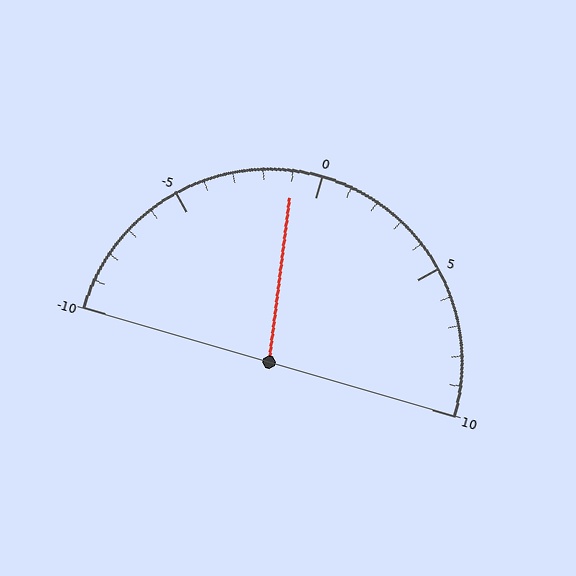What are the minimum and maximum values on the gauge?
The gauge ranges from -10 to 10.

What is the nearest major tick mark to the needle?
The nearest major tick mark is 0.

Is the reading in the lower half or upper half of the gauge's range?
The reading is in the lower half of the range (-10 to 10).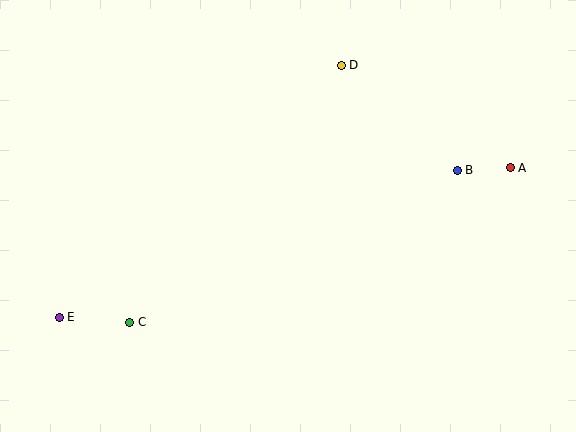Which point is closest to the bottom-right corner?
Point A is closest to the bottom-right corner.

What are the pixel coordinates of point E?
Point E is at (59, 318).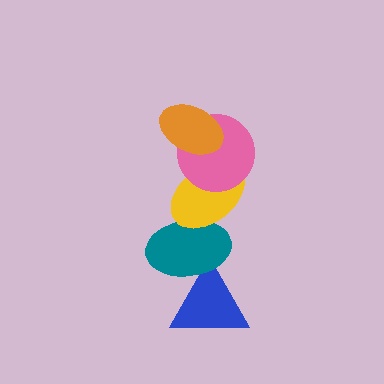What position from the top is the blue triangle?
The blue triangle is 5th from the top.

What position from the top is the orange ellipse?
The orange ellipse is 1st from the top.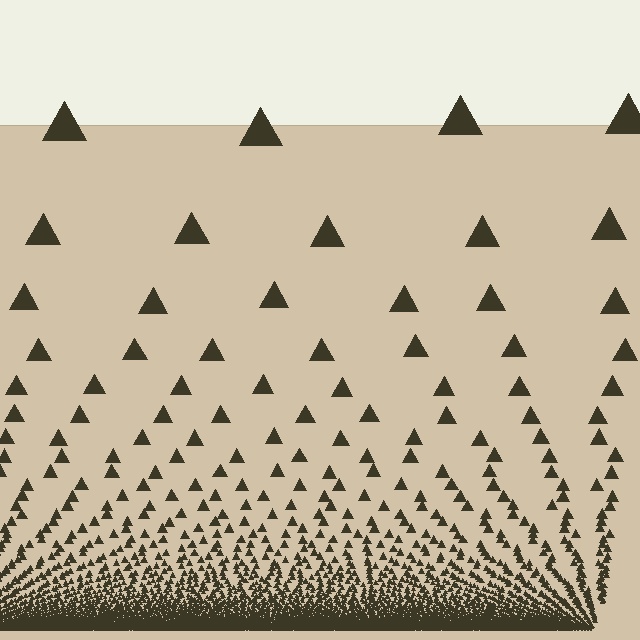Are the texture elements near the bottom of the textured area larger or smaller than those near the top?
Smaller. The gradient is inverted — elements near the bottom are smaller and denser.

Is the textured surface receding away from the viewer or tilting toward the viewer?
The surface appears to tilt toward the viewer. Texture elements get larger and sparser toward the top.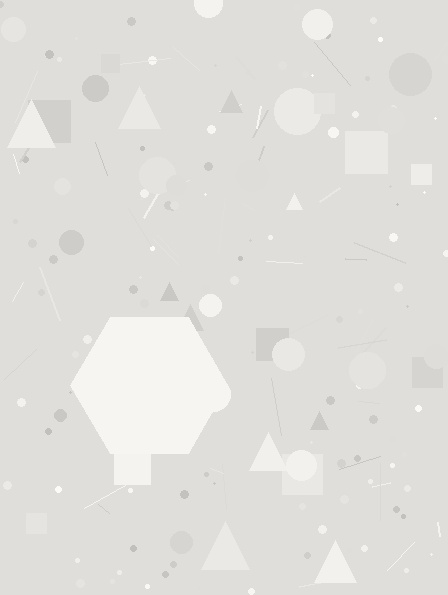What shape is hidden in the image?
A hexagon is hidden in the image.